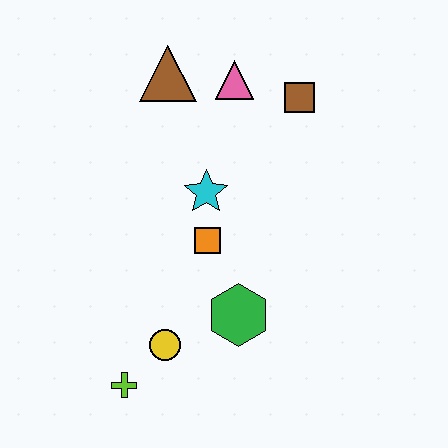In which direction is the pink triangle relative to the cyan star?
The pink triangle is above the cyan star.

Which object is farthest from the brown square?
The lime cross is farthest from the brown square.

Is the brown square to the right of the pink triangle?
Yes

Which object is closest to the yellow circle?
The lime cross is closest to the yellow circle.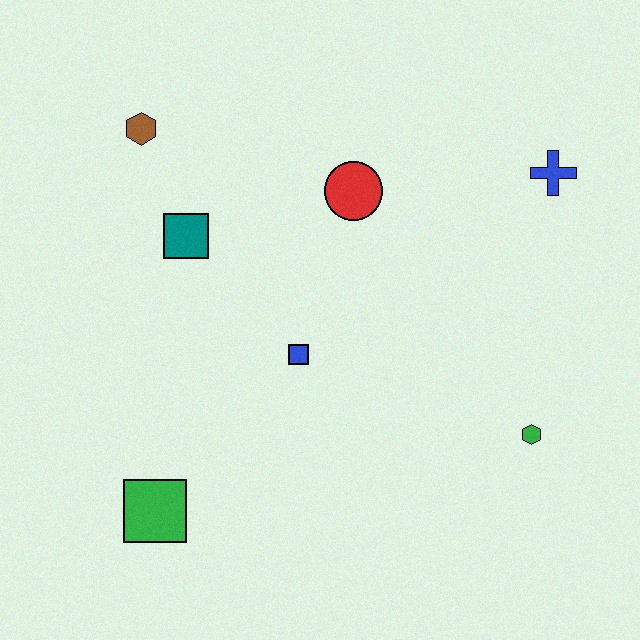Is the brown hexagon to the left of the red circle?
Yes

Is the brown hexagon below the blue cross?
No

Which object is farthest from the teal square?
The green hexagon is farthest from the teal square.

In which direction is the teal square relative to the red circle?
The teal square is to the left of the red circle.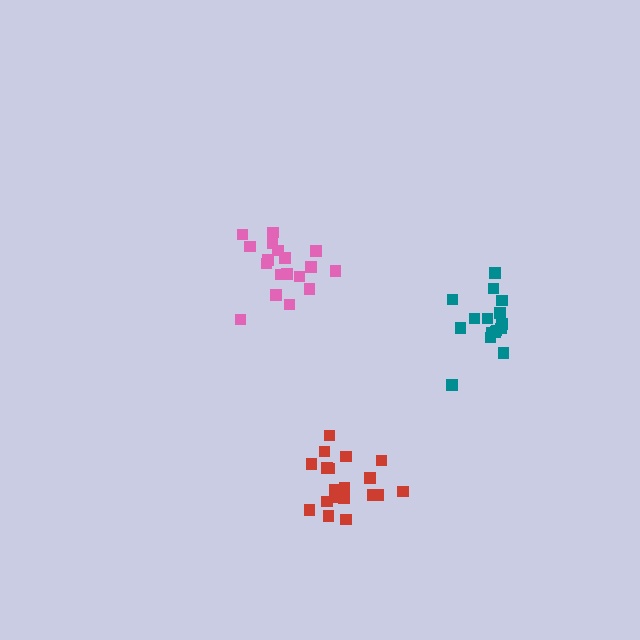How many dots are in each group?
Group 1: 18 dots, Group 2: 16 dots, Group 3: 19 dots (53 total).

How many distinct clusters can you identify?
There are 3 distinct clusters.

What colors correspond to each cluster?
The clusters are colored: pink, teal, red.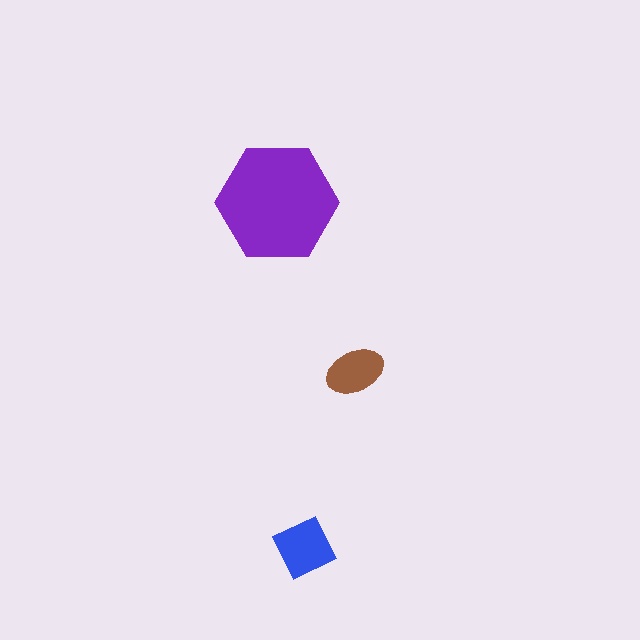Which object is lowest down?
The blue diamond is bottommost.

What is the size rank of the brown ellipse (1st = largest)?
3rd.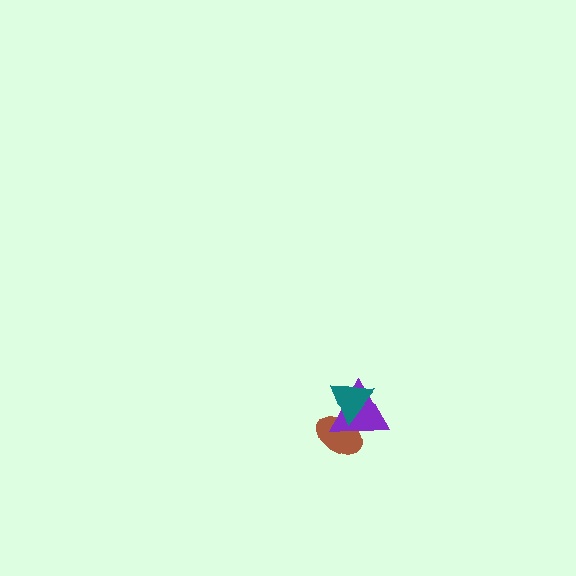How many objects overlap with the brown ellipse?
2 objects overlap with the brown ellipse.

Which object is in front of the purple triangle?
The teal triangle is in front of the purple triangle.